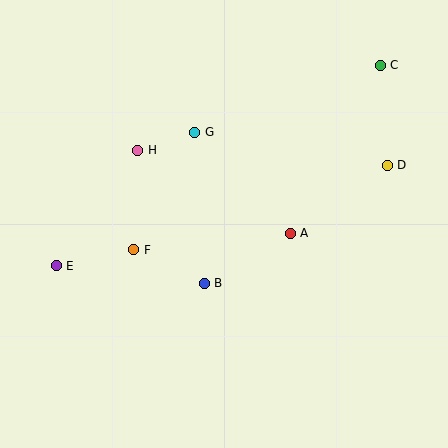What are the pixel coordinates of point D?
Point D is at (387, 165).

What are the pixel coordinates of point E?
Point E is at (56, 266).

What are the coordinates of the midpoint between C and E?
The midpoint between C and E is at (218, 165).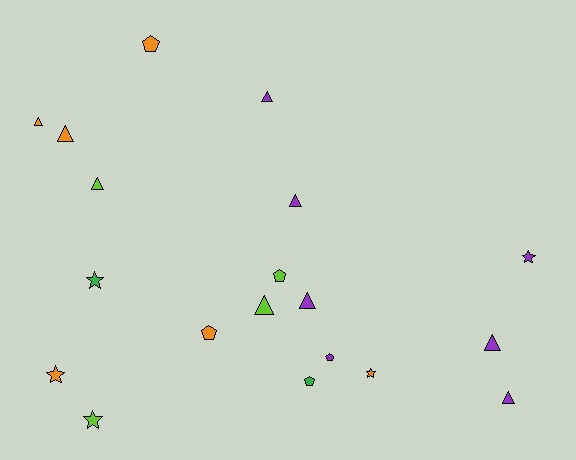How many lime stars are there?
There is 1 lime star.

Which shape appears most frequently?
Triangle, with 9 objects.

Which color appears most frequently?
Purple, with 7 objects.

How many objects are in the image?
There are 19 objects.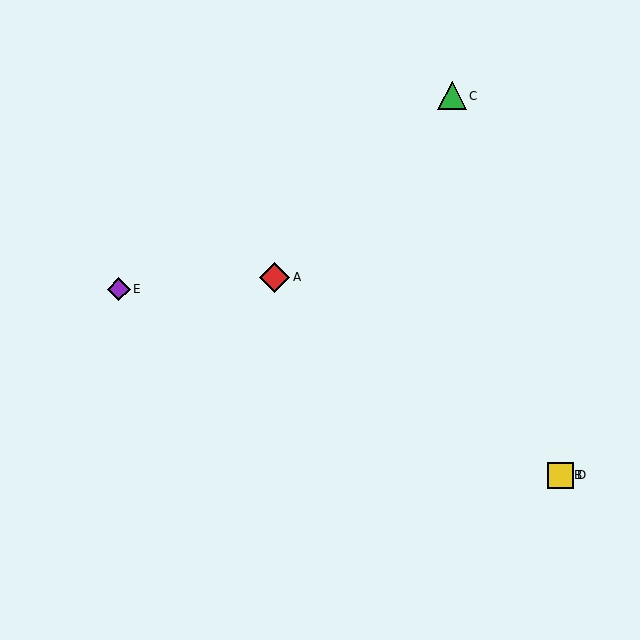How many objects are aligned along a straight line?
3 objects (B, D, E) are aligned along a straight line.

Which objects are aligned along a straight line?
Objects B, D, E are aligned along a straight line.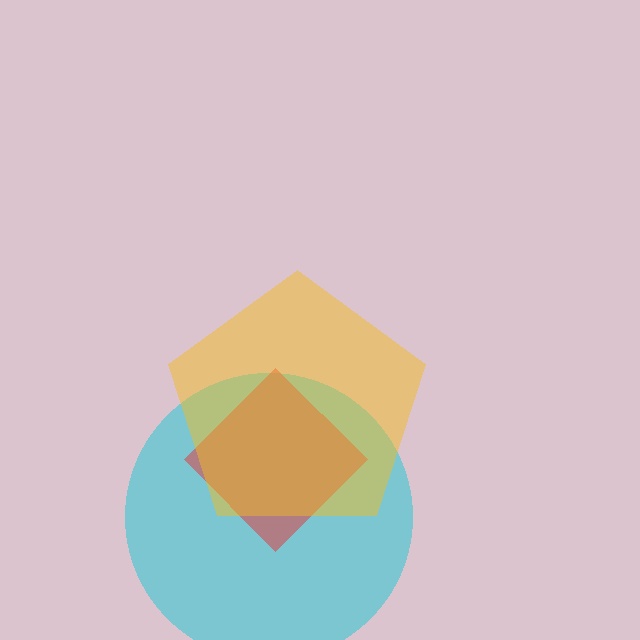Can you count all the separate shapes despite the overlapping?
Yes, there are 3 separate shapes.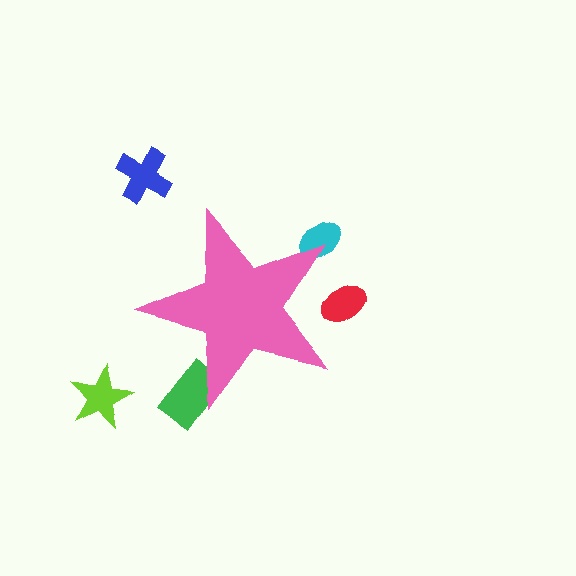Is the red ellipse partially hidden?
Yes, the red ellipse is partially hidden behind the pink star.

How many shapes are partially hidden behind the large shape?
3 shapes are partially hidden.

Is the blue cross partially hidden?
No, the blue cross is fully visible.